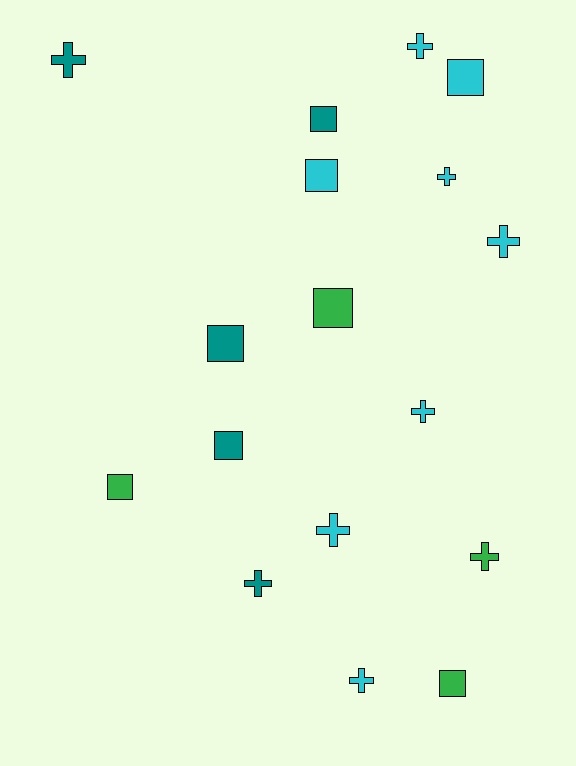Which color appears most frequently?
Cyan, with 8 objects.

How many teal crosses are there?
There are 2 teal crosses.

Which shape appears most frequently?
Cross, with 9 objects.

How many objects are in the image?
There are 17 objects.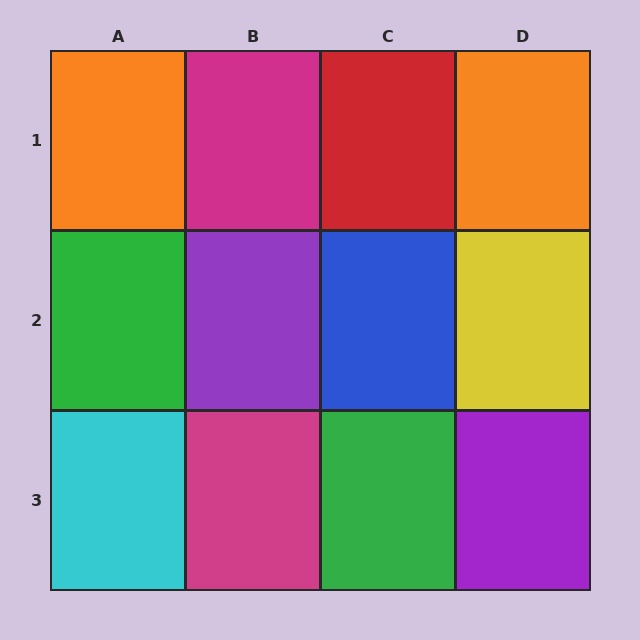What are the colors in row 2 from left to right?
Green, purple, blue, yellow.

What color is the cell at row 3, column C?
Green.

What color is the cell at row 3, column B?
Magenta.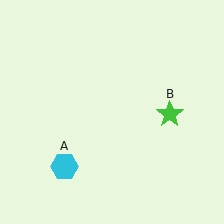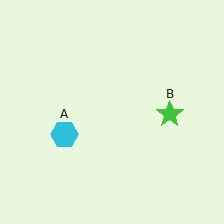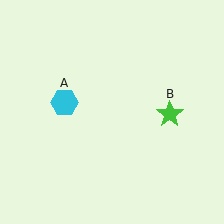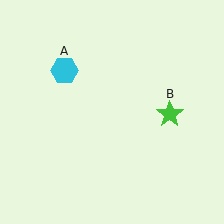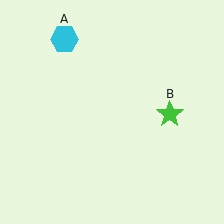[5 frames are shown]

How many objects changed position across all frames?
1 object changed position: cyan hexagon (object A).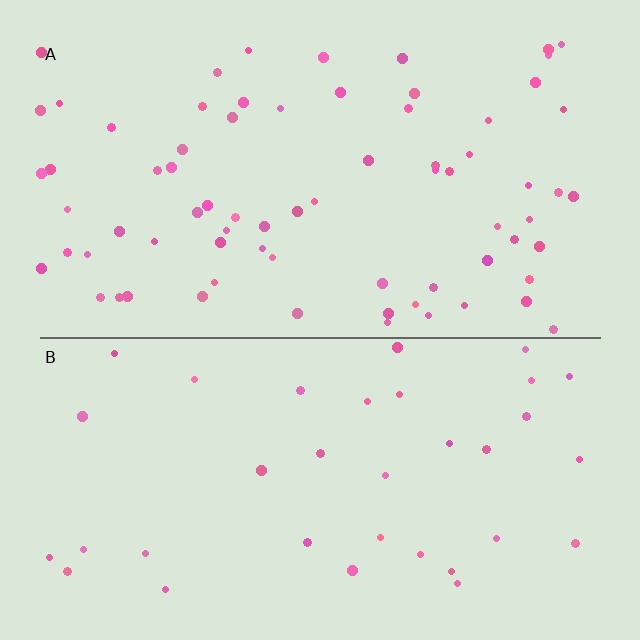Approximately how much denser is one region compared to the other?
Approximately 2.1× — region A over region B.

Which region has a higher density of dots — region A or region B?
A (the top).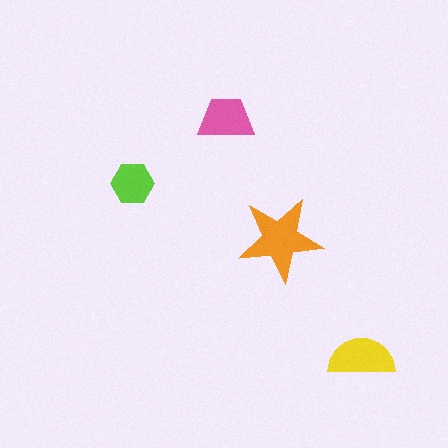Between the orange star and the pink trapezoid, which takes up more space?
The orange star.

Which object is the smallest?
The lime hexagon.